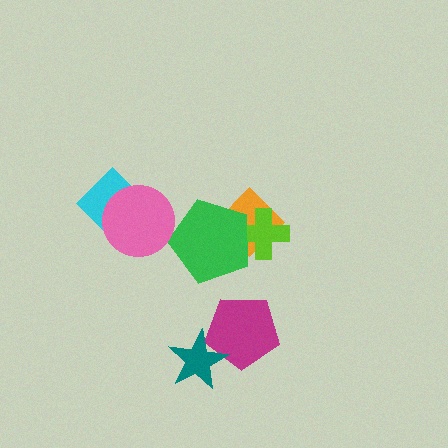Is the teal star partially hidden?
No, no other shape covers it.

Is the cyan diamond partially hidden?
Yes, it is partially covered by another shape.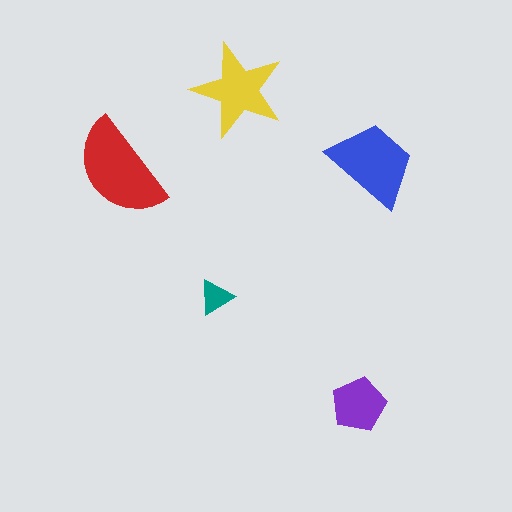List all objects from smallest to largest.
The teal triangle, the purple pentagon, the yellow star, the blue trapezoid, the red semicircle.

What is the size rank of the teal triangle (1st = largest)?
5th.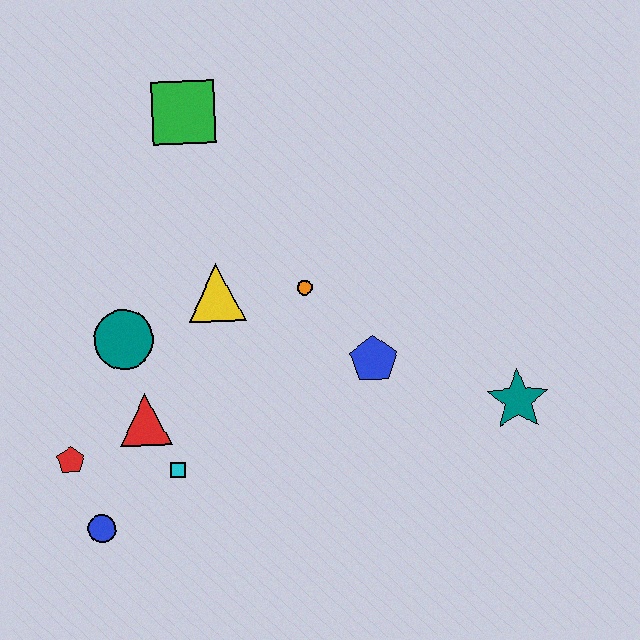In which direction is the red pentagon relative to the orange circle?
The red pentagon is to the left of the orange circle.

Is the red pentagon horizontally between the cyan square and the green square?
No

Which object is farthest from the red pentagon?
The teal star is farthest from the red pentagon.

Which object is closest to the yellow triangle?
The orange circle is closest to the yellow triangle.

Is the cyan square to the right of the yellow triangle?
No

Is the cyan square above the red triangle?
No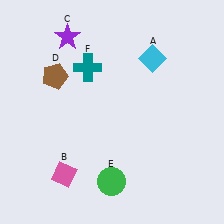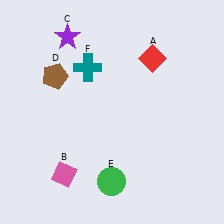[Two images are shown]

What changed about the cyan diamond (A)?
In Image 1, A is cyan. In Image 2, it changed to red.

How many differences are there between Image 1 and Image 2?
There is 1 difference between the two images.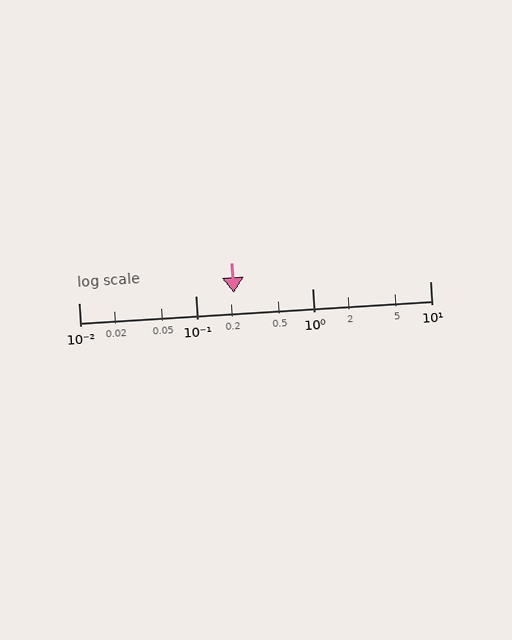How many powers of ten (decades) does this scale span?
The scale spans 3 decades, from 0.01 to 10.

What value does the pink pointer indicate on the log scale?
The pointer indicates approximately 0.21.